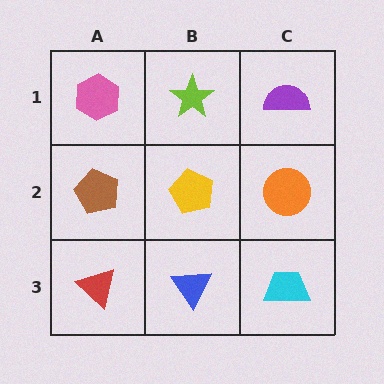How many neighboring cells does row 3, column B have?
3.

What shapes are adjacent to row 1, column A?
A brown pentagon (row 2, column A), a lime star (row 1, column B).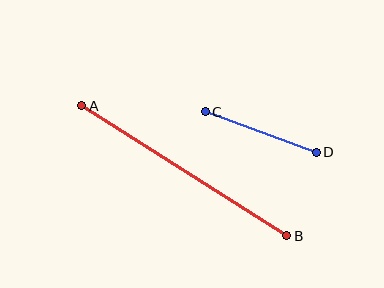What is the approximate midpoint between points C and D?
The midpoint is at approximately (261, 132) pixels.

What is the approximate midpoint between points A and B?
The midpoint is at approximately (184, 171) pixels.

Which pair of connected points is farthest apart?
Points A and B are farthest apart.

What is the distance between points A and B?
The distance is approximately 243 pixels.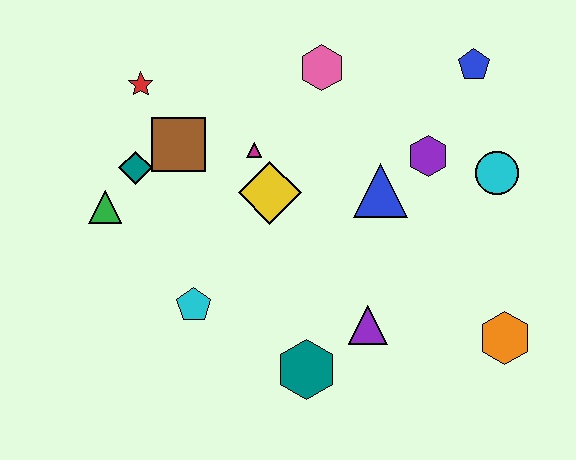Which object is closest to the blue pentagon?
The purple hexagon is closest to the blue pentagon.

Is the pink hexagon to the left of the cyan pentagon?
No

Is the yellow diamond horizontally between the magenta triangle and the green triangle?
No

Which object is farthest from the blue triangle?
The green triangle is farthest from the blue triangle.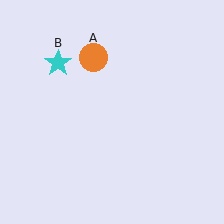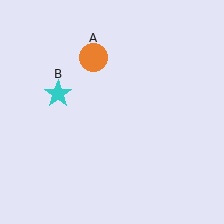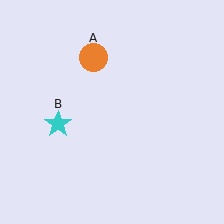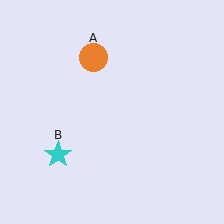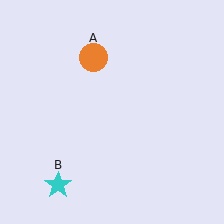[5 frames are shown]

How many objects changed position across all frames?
1 object changed position: cyan star (object B).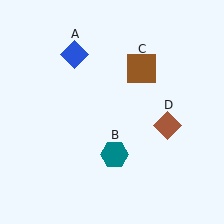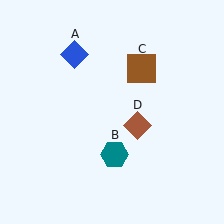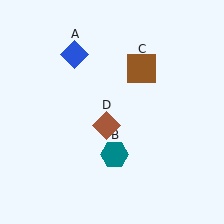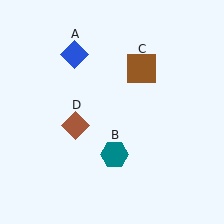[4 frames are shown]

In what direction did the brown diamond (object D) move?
The brown diamond (object D) moved left.